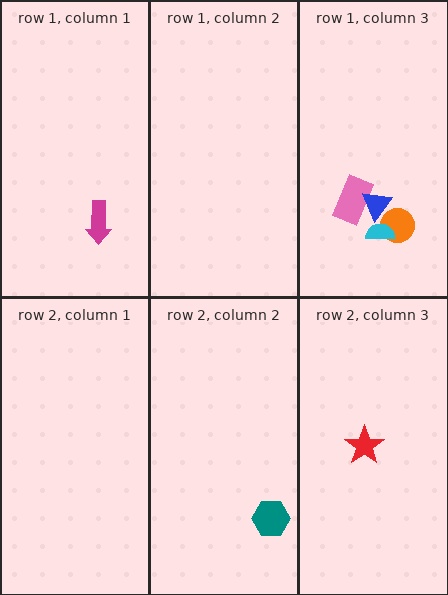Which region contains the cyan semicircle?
The row 1, column 3 region.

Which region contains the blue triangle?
The row 1, column 3 region.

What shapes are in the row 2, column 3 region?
The red star.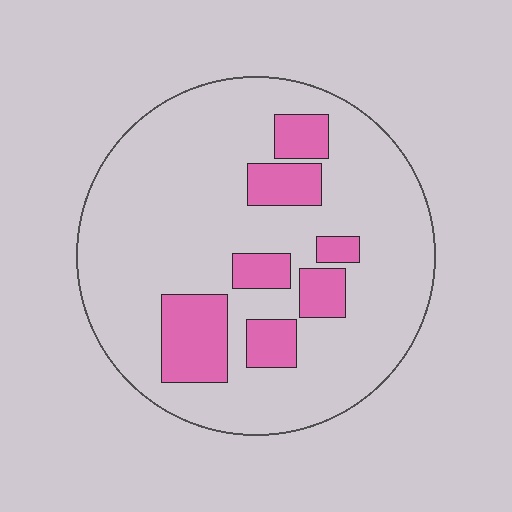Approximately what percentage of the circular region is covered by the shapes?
Approximately 20%.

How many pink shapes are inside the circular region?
7.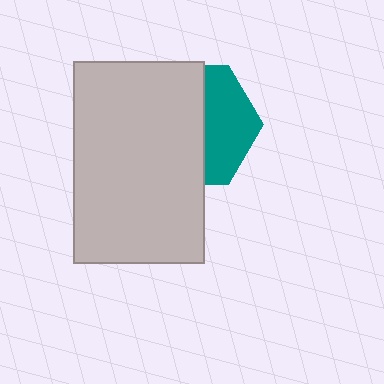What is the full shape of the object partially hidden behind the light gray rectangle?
The partially hidden object is a teal hexagon.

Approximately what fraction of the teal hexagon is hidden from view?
Roughly 61% of the teal hexagon is hidden behind the light gray rectangle.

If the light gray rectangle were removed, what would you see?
You would see the complete teal hexagon.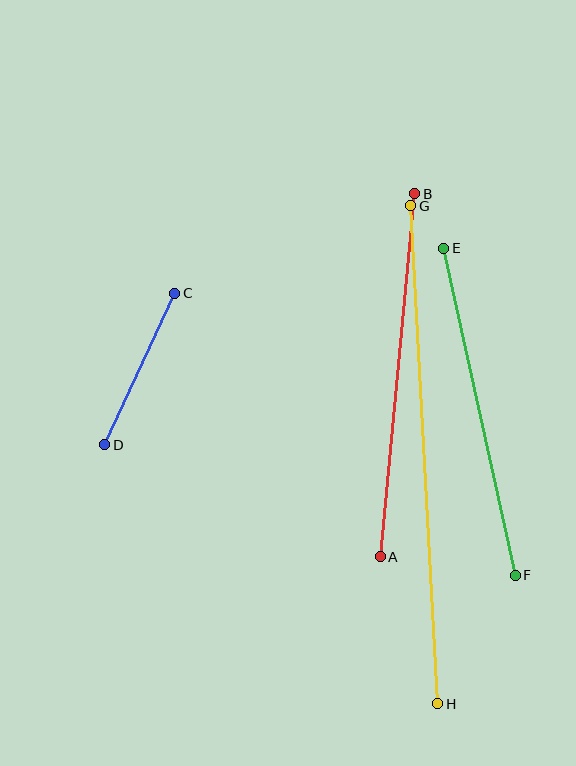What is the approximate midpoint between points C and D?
The midpoint is at approximately (140, 369) pixels.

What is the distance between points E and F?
The distance is approximately 335 pixels.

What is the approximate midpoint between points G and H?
The midpoint is at approximately (424, 455) pixels.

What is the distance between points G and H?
The distance is approximately 499 pixels.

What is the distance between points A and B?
The distance is approximately 364 pixels.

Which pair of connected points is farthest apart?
Points G and H are farthest apart.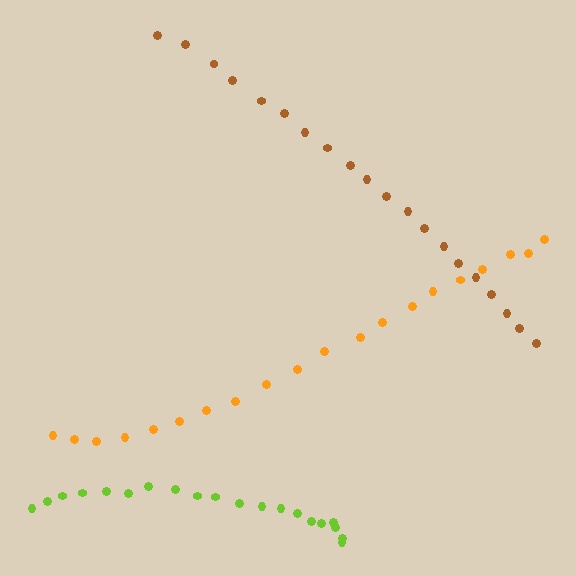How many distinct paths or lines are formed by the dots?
There are 3 distinct paths.